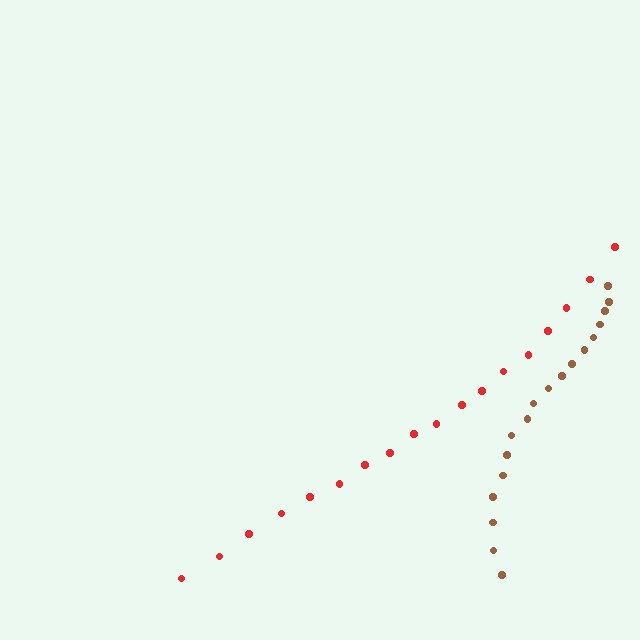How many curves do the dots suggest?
There are 2 distinct paths.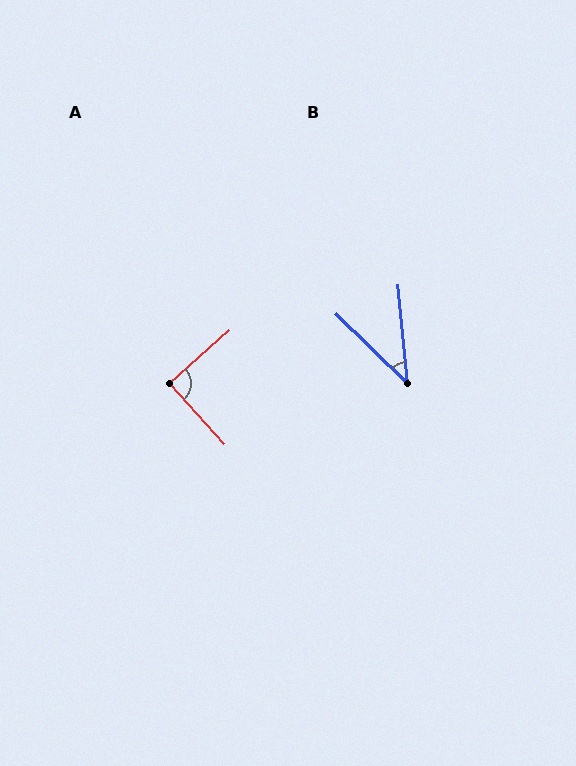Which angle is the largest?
A, at approximately 89 degrees.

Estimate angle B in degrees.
Approximately 40 degrees.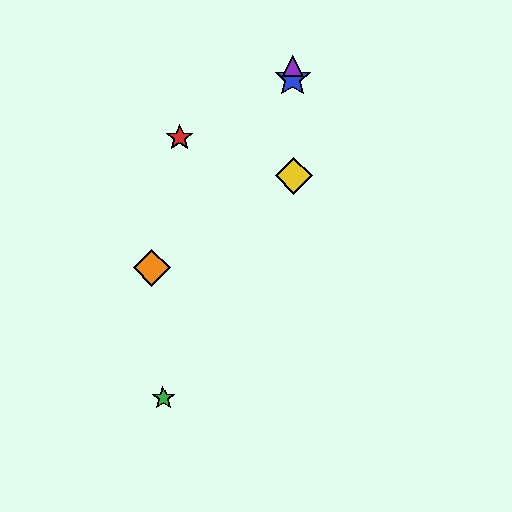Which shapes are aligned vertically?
The blue star, the yellow diamond, the purple triangle are aligned vertically.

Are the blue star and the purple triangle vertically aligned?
Yes, both are at x≈293.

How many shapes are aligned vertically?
3 shapes (the blue star, the yellow diamond, the purple triangle) are aligned vertically.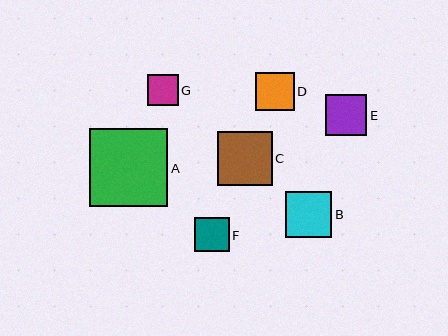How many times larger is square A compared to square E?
Square A is approximately 1.9 times the size of square E.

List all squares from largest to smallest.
From largest to smallest: A, C, B, E, D, F, G.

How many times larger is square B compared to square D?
Square B is approximately 1.2 times the size of square D.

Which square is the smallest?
Square G is the smallest with a size of approximately 31 pixels.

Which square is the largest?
Square A is the largest with a size of approximately 78 pixels.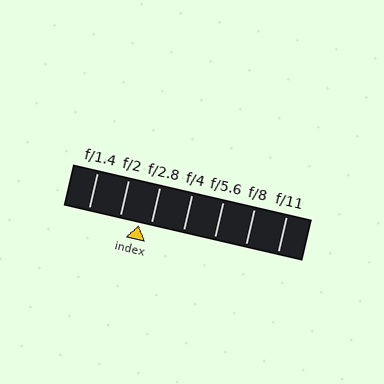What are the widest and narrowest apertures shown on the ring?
The widest aperture shown is f/1.4 and the narrowest is f/11.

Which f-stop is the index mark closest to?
The index mark is closest to f/2.8.